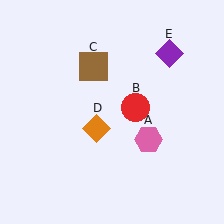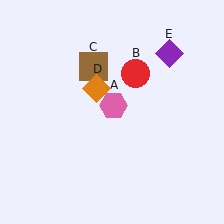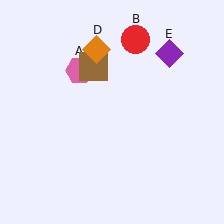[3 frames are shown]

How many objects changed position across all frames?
3 objects changed position: pink hexagon (object A), red circle (object B), orange diamond (object D).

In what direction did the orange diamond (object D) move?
The orange diamond (object D) moved up.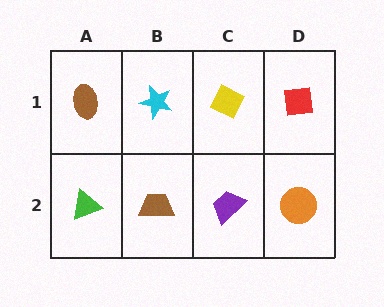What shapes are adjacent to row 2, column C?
A yellow diamond (row 1, column C), a brown trapezoid (row 2, column B), an orange circle (row 2, column D).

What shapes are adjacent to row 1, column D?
An orange circle (row 2, column D), a yellow diamond (row 1, column C).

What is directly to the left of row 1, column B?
A brown ellipse.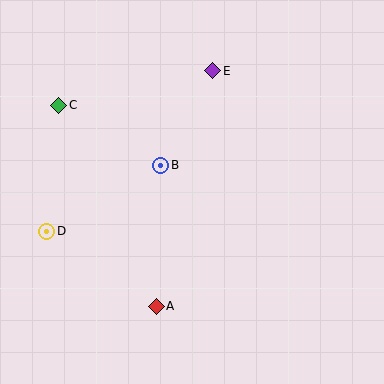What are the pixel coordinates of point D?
Point D is at (47, 231).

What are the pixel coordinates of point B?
Point B is at (161, 165).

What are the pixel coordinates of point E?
Point E is at (213, 71).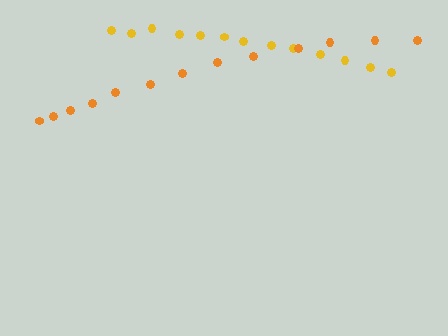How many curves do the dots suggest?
There are 2 distinct paths.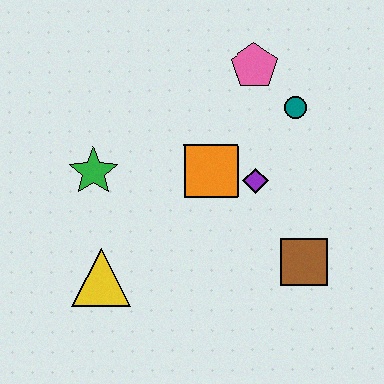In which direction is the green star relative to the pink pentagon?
The green star is to the left of the pink pentagon.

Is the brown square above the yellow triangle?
Yes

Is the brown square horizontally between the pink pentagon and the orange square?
No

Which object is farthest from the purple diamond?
The yellow triangle is farthest from the purple diamond.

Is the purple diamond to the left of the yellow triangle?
No